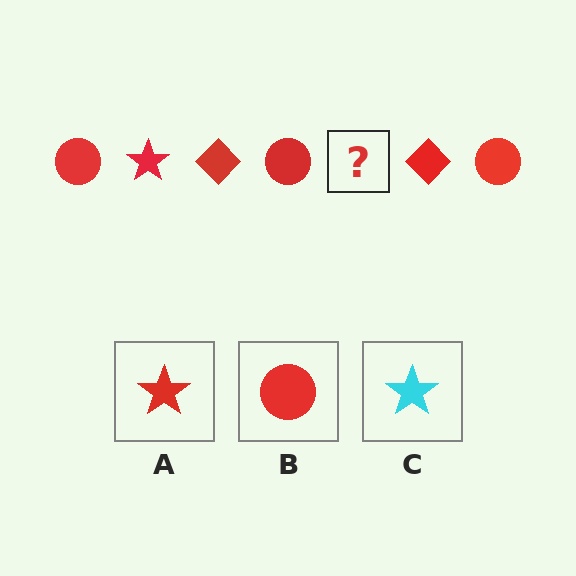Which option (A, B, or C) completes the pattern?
A.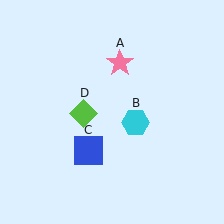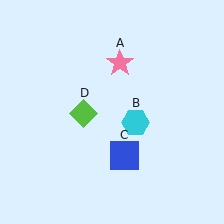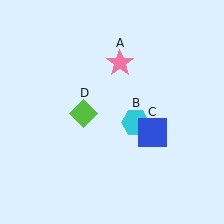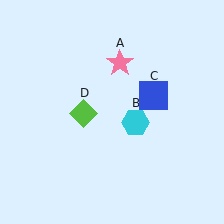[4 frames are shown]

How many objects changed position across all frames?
1 object changed position: blue square (object C).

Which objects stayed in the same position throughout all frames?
Pink star (object A) and cyan hexagon (object B) and lime diamond (object D) remained stationary.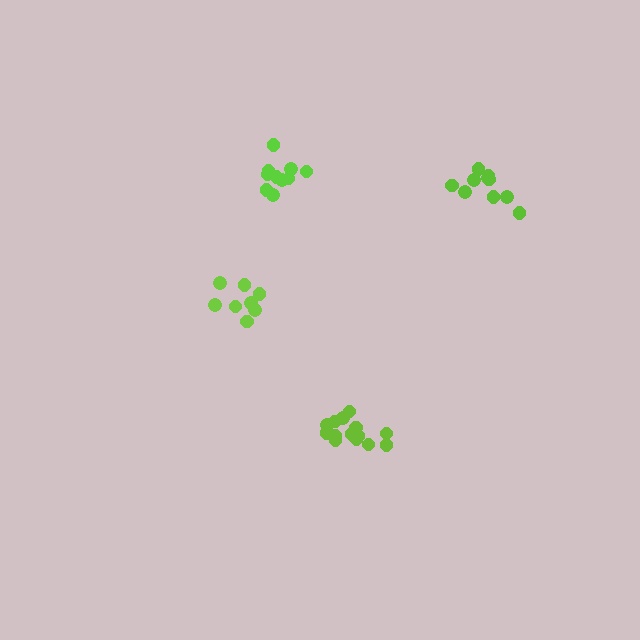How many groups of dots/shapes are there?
There are 4 groups.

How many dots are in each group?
Group 1: 8 dots, Group 2: 10 dots, Group 3: 14 dots, Group 4: 10 dots (42 total).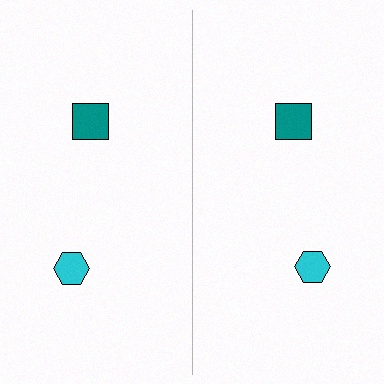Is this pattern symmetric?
Yes, this pattern has bilateral (reflection) symmetry.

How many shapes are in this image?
There are 4 shapes in this image.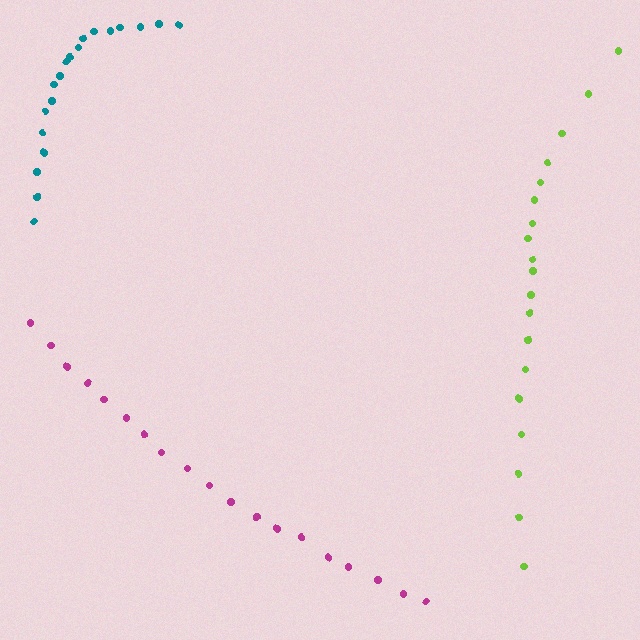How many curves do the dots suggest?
There are 3 distinct paths.